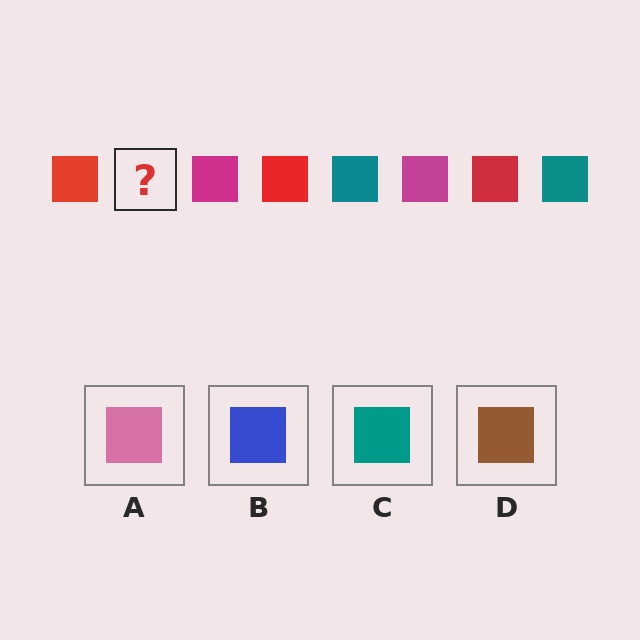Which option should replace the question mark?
Option C.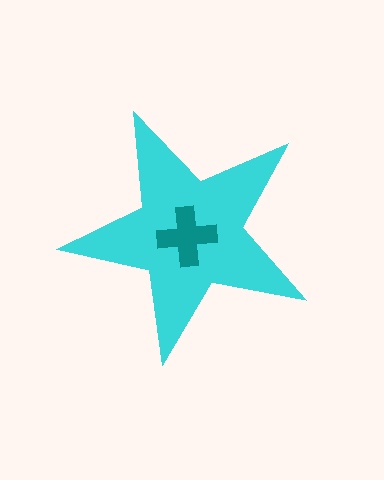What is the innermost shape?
The teal cross.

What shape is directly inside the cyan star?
The teal cross.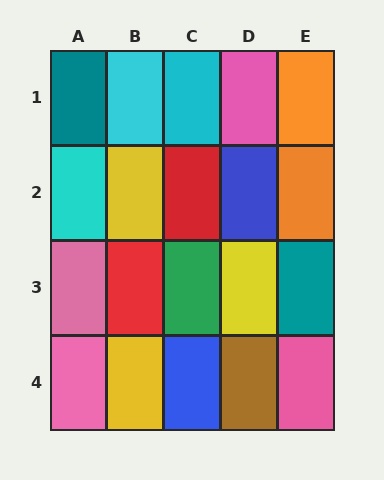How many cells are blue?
2 cells are blue.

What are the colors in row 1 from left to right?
Teal, cyan, cyan, pink, orange.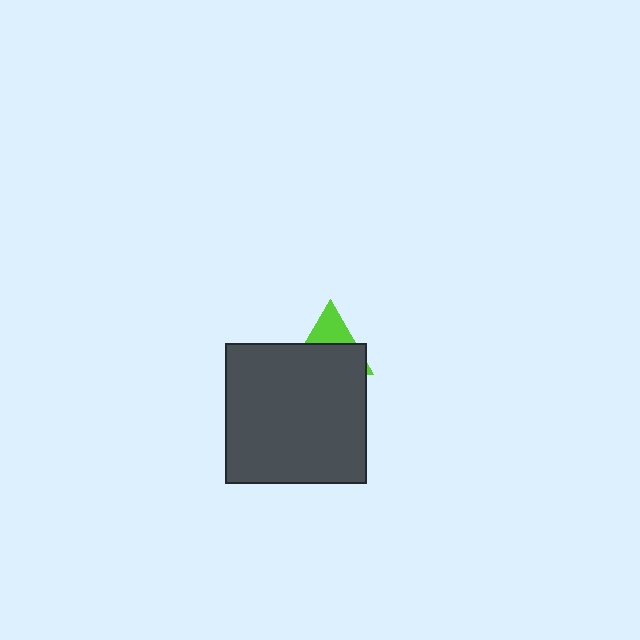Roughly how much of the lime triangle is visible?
A small part of it is visible (roughly 35%).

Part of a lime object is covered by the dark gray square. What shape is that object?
It is a triangle.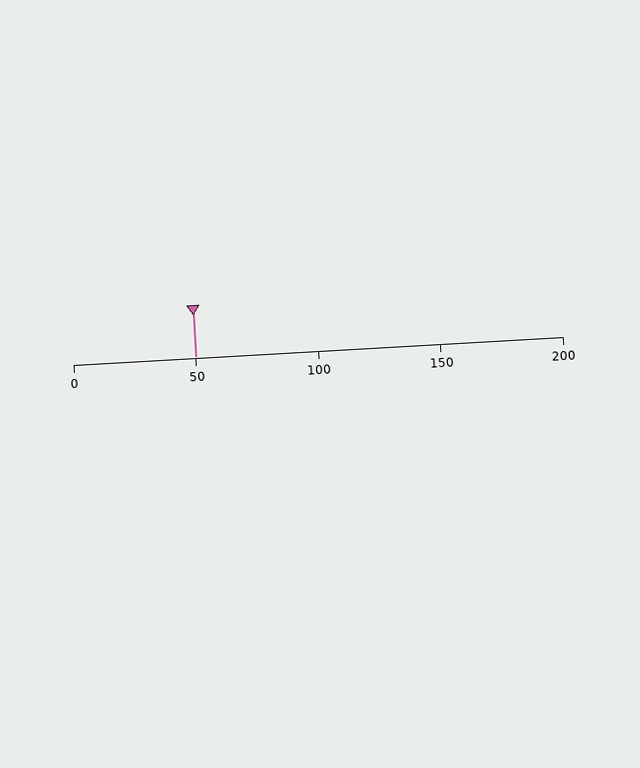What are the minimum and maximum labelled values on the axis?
The axis runs from 0 to 200.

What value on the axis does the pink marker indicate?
The marker indicates approximately 50.